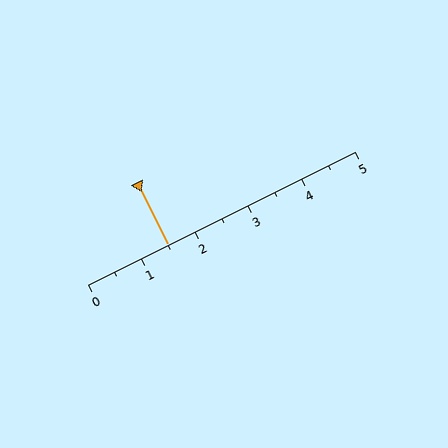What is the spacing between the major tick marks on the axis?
The major ticks are spaced 1 apart.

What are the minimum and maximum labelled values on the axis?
The axis runs from 0 to 5.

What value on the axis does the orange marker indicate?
The marker indicates approximately 1.5.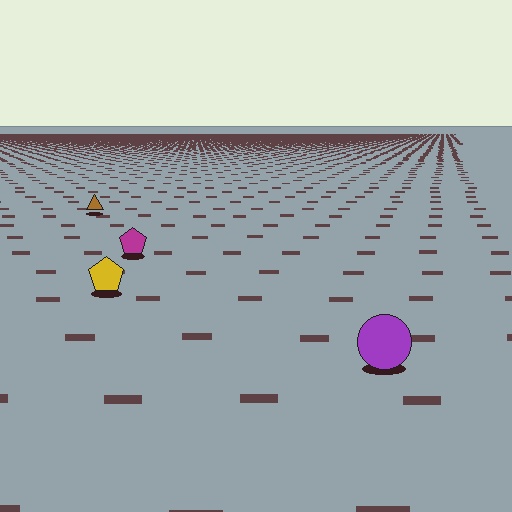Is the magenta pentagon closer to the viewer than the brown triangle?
Yes. The magenta pentagon is closer — you can tell from the texture gradient: the ground texture is coarser near it.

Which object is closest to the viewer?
The purple circle is closest. The texture marks near it are larger and more spread out.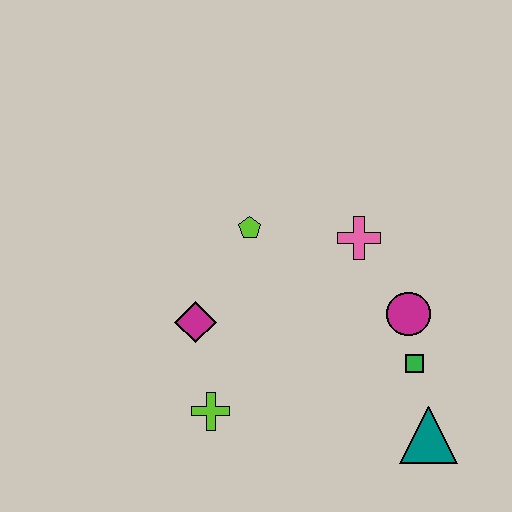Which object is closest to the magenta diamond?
The lime cross is closest to the magenta diamond.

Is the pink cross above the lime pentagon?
No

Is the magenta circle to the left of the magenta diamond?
No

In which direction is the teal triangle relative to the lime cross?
The teal triangle is to the right of the lime cross.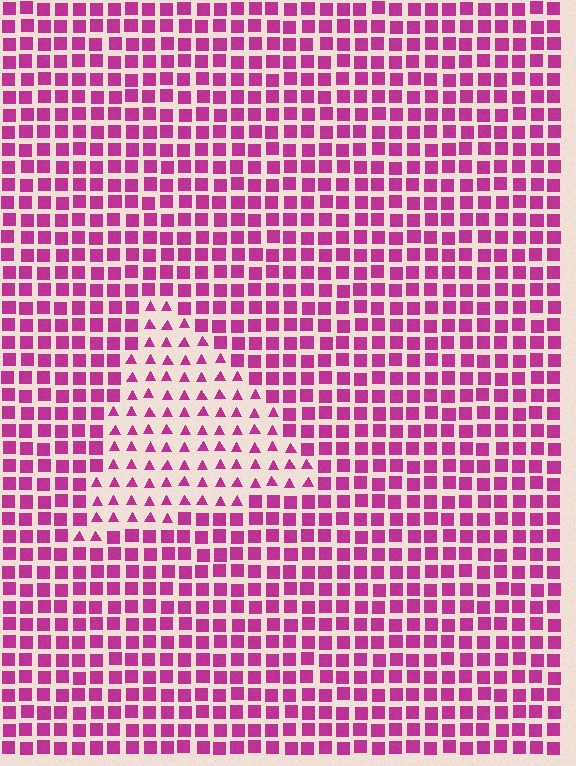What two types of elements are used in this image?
The image uses triangles inside the triangle region and squares outside it.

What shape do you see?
I see a triangle.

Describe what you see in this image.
The image is filled with small magenta elements arranged in a uniform grid. A triangle-shaped region contains triangles, while the surrounding area contains squares. The boundary is defined purely by the change in element shape.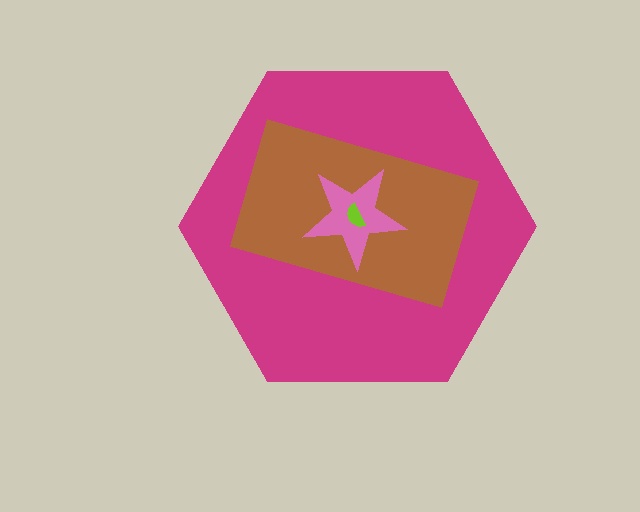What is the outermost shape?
The magenta hexagon.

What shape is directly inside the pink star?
The lime semicircle.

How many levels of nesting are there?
4.